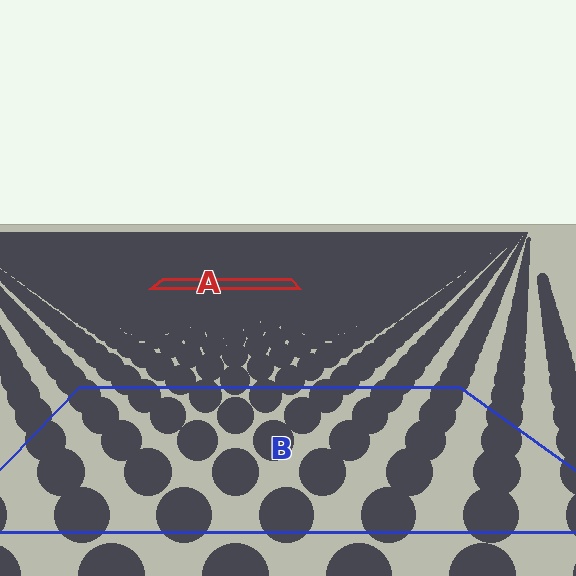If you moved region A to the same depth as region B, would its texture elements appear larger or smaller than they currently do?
They would appear larger. At a closer depth, the same texture elements are projected at a bigger on-screen size.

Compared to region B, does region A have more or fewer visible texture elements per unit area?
Region A has more texture elements per unit area — they are packed more densely because it is farther away.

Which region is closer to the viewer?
Region B is closer. The texture elements there are larger and more spread out.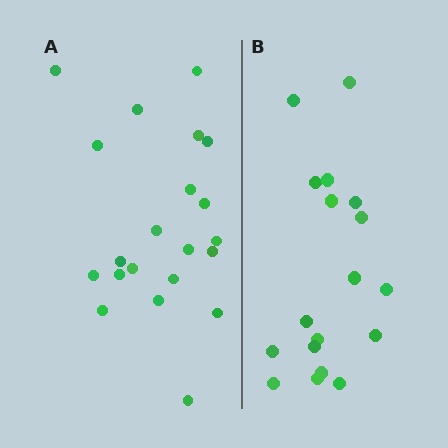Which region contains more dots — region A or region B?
Region A (the left region) has more dots.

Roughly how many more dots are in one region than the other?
Region A has just a few more — roughly 2 or 3 more dots than region B.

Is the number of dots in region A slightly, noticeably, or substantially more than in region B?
Region A has only slightly more — the two regions are fairly close. The ratio is roughly 1.2 to 1.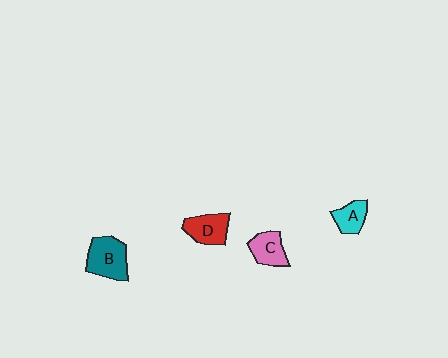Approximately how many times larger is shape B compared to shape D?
Approximately 1.3 times.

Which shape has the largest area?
Shape B (teal).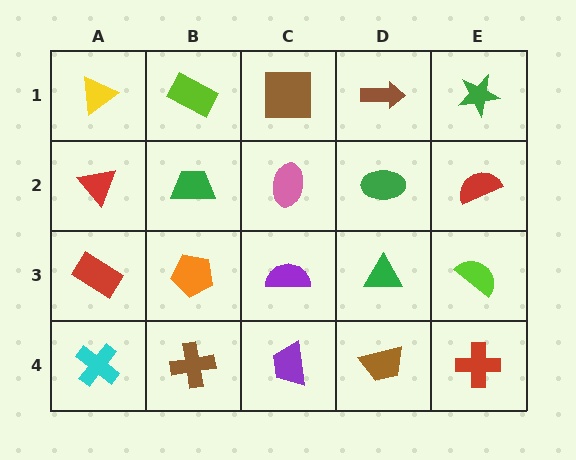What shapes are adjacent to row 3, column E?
A red semicircle (row 2, column E), a red cross (row 4, column E), a green triangle (row 3, column D).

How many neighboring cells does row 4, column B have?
3.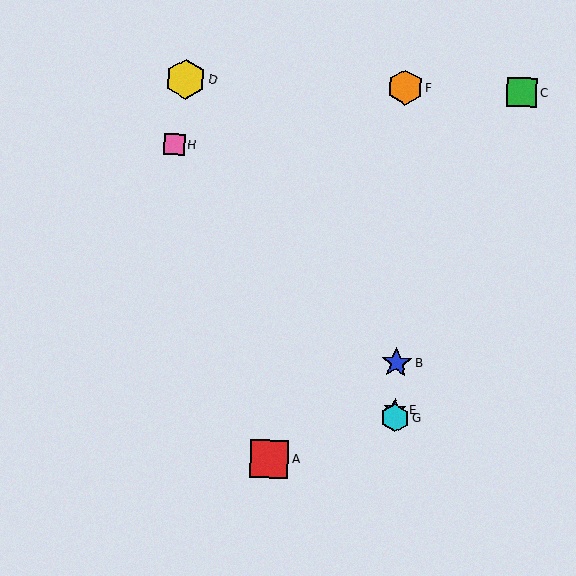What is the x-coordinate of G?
Object G is at x≈395.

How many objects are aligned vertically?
4 objects (B, E, F, G) are aligned vertically.